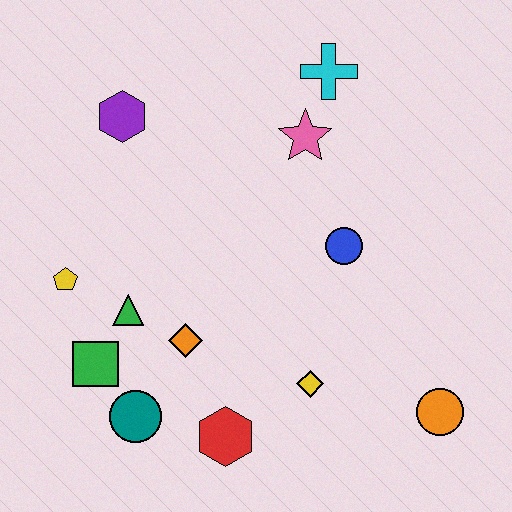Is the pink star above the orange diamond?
Yes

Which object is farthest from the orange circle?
The purple hexagon is farthest from the orange circle.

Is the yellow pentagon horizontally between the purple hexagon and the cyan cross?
No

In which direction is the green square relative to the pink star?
The green square is below the pink star.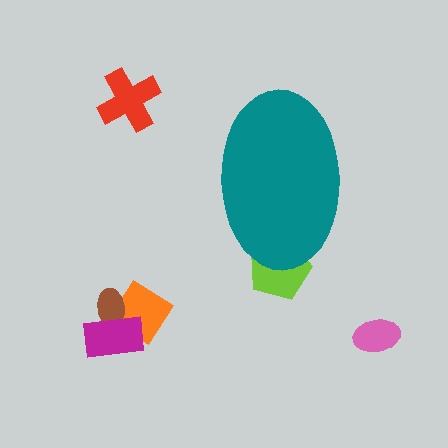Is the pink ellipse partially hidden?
No, the pink ellipse is fully visible.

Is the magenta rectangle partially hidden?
No, the magenta rectangle is fully visible.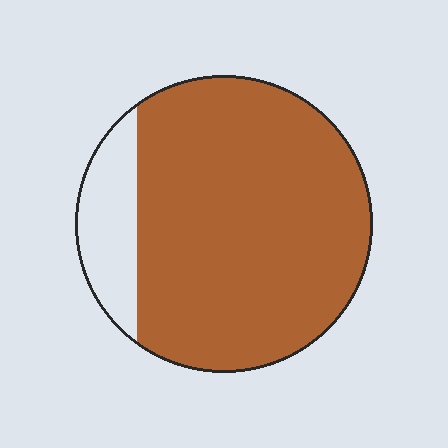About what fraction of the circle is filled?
About five sixths (5/6).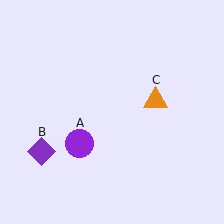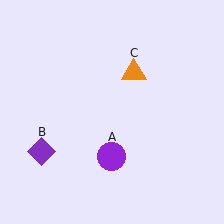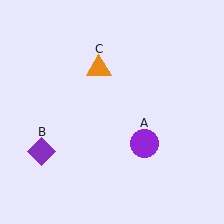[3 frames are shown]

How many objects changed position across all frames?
2 objects changed position: purple circle (object A), orange triangle (object C).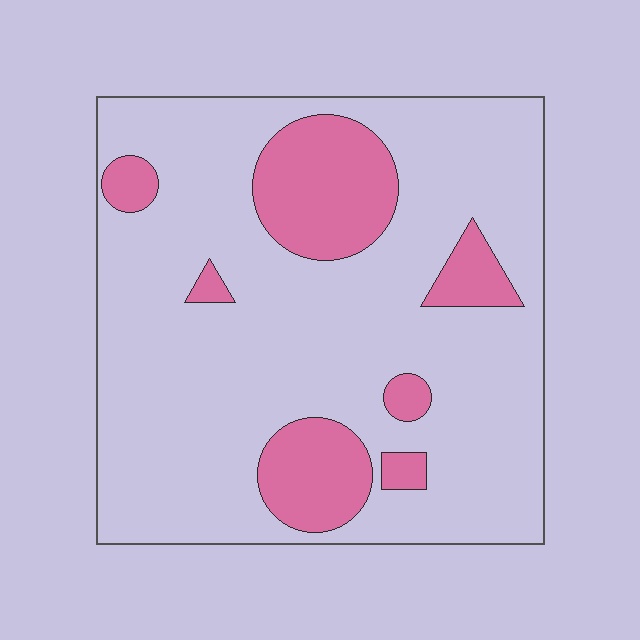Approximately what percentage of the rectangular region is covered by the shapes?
Approximately 20%.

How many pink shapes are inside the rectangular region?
7.